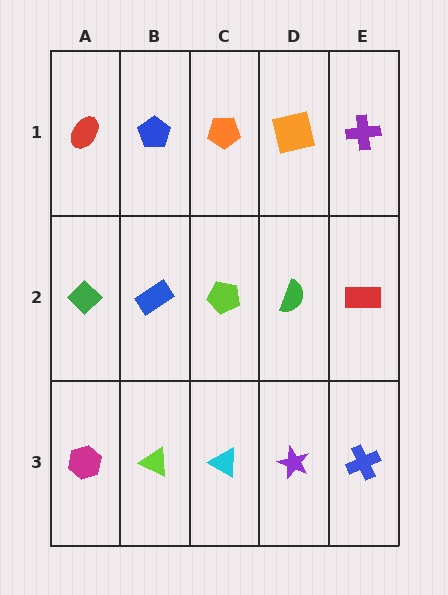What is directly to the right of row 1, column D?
A purple cross.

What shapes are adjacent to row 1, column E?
A red rectangle (row 2, column E), an orange square (row 1, column D).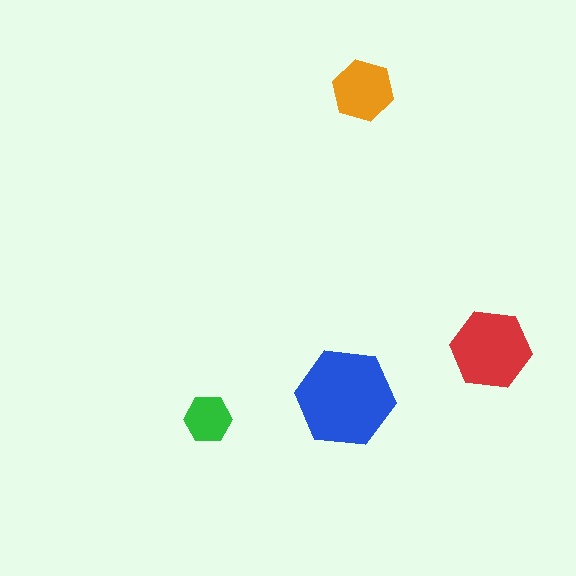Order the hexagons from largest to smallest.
the blue one, the red one, the orange one, the green one.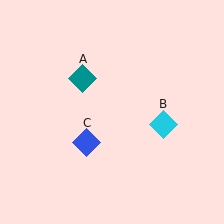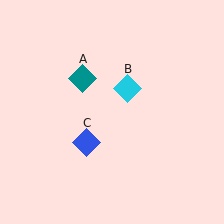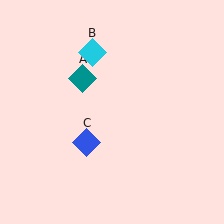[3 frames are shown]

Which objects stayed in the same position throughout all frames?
Teal diamond (object A) and blue diamond (object C) remained stationary.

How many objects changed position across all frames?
1 object changed position: cyan diamond (object B).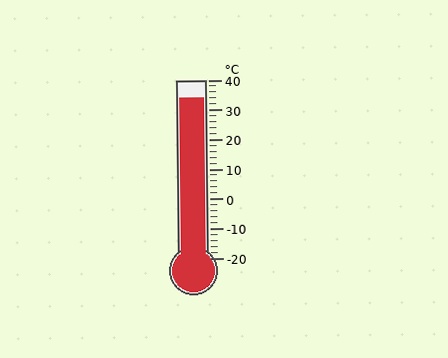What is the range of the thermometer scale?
The thermometer scale ranges from -20°C to 40°C.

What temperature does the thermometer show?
The thermometer shows approximately 34°C.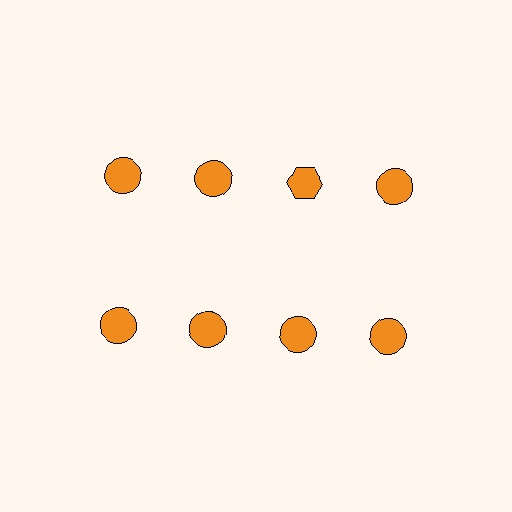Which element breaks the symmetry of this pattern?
The orange hexagon in the top row, center column breaks the symmetry. All other shapes are orange circles.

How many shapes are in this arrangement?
There are 8 shapes arranged in a grid pattern.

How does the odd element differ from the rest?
It has a different shape: hexagon instead of circle.